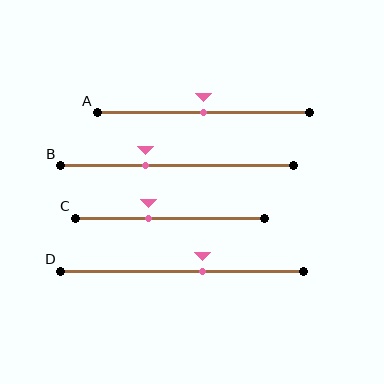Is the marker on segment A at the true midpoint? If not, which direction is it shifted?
Yes, the marker on segment A is at the true midpoint.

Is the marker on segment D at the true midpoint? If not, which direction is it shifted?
No, the marker on segment D is shifted to the right by about 8% of the segment length.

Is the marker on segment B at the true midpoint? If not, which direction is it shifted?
No, the marker on segment B is shifted to the left by about 13% of the segment length.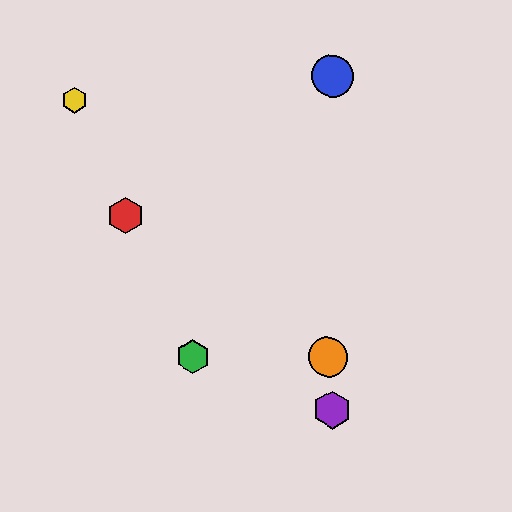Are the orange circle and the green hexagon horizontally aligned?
Yes, both are at y≈357.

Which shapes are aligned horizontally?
The green hexagon, the orange circle are aligned horizontally.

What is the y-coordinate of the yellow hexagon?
The yellow hexagon is at y≈100.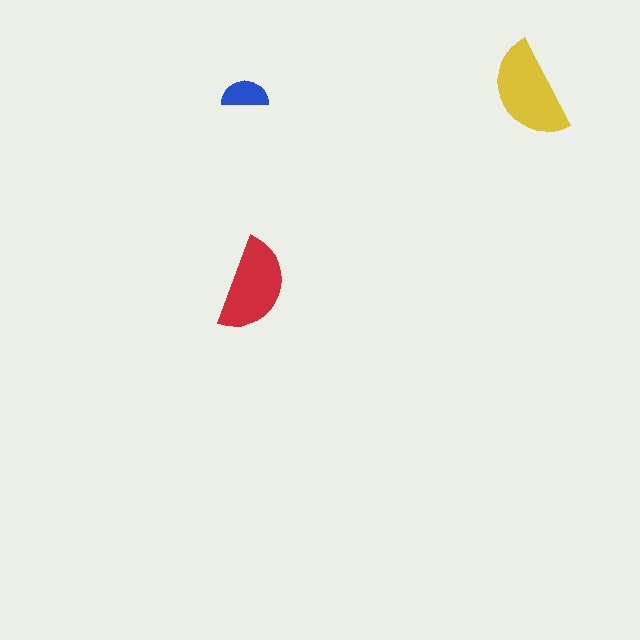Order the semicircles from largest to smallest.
the yellow one, the red one, the blue one.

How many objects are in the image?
There are 3 objects in the image.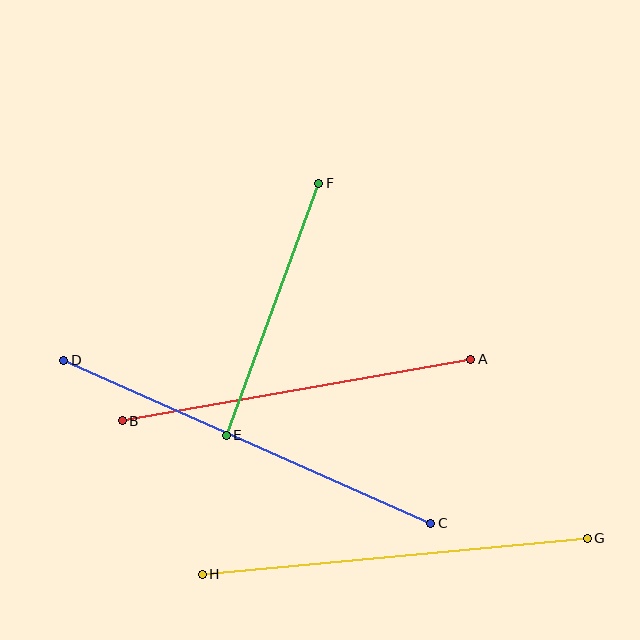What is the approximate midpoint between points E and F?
The midpoint is at approximately (273, 309) pixels.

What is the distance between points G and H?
The distance is approximately 386 pixels.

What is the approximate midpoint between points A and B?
The midpoint is at approximately (296, 390) pixels.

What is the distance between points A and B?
The distance is approximately 354 pixels.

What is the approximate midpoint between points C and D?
The midpoint is at approximately (247, 442) pixels.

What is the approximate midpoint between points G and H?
The midpoint is at approximately (395, 556) pixels.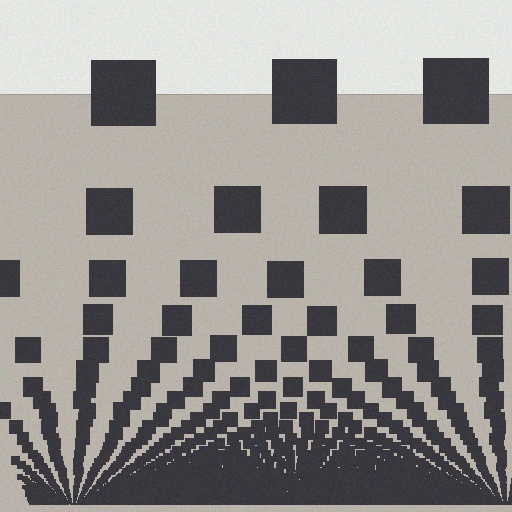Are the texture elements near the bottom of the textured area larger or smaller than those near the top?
Smaller. The gradient is inverted — elements near the bottom are smaller and denser.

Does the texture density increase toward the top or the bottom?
Density increases toward the bottom.